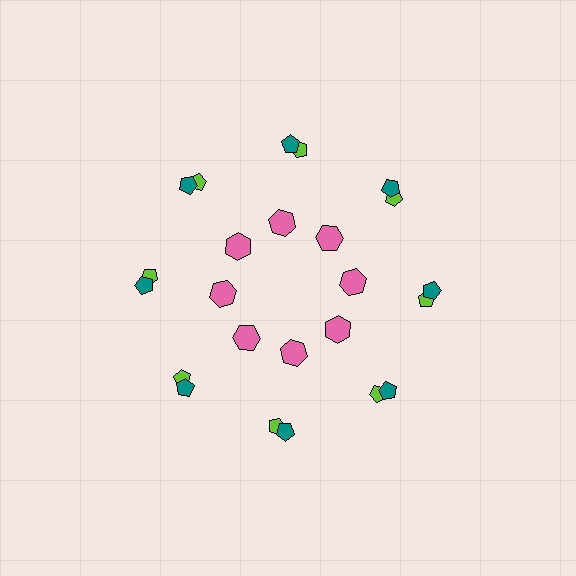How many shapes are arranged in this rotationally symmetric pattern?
There are 24 shapes, arranged in 8 groups of 3.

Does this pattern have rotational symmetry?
Yes, this pattern has 8-fold rotational symmetry. It looks the same after rotating 45 degrees around the center.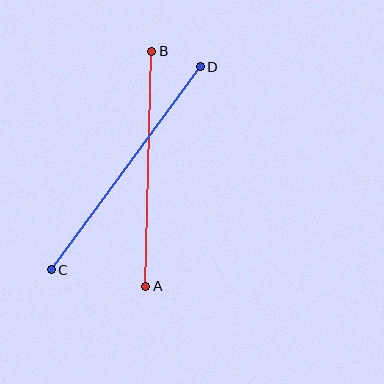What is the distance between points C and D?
The distance is approximately 252 pixels.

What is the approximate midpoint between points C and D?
The midpoint is at approximately (126, 168) pixels.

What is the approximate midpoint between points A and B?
The midpoint is at approximately (149, 169) pixels.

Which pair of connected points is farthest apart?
Points C and D are farthest apart.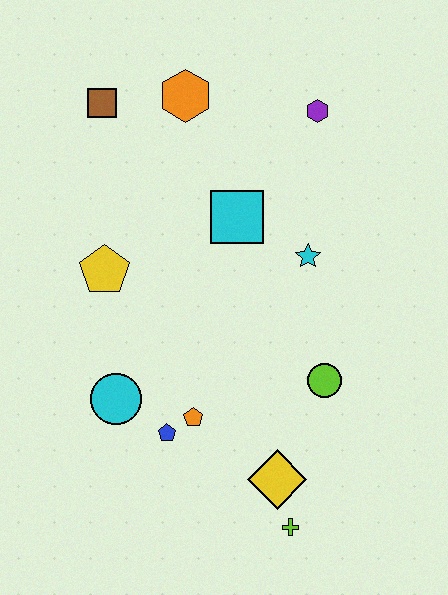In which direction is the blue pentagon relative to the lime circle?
The blue pentagon is to the left of the lime circle.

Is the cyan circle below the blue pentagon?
No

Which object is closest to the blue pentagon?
The orange pentagon is closest to the blue pentagon.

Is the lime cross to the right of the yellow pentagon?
Yes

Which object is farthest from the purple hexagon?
The lime cross is farthest from the purple hexagon.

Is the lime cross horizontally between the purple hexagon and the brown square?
Yes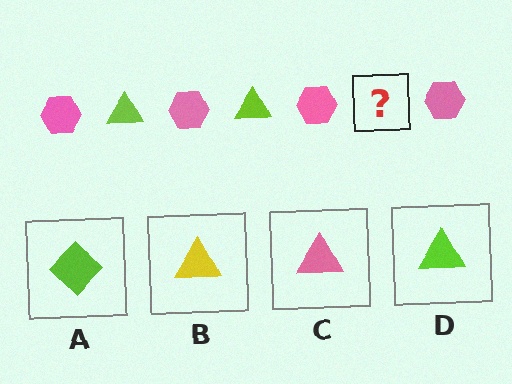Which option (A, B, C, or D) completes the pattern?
D.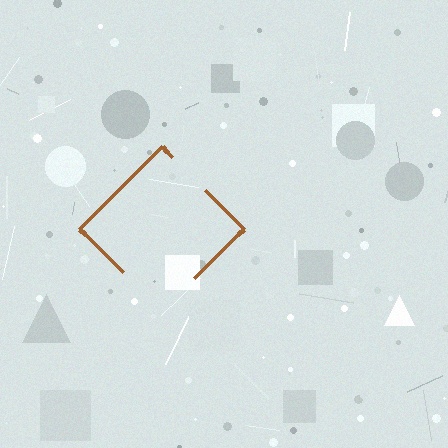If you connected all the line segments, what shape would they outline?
They would outline a diamond.